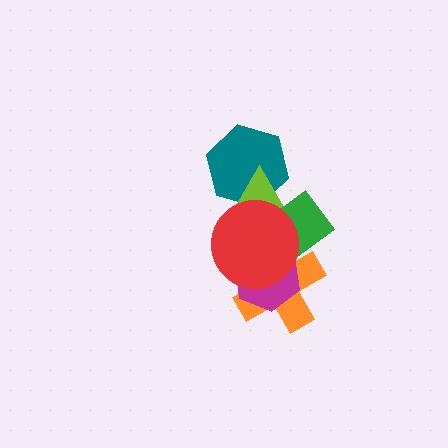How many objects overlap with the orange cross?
4 objects overlap with the orange cross.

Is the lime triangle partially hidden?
Yes, it is partially covered by another shape.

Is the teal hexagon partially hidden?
Yes, it is partially covered by another shape.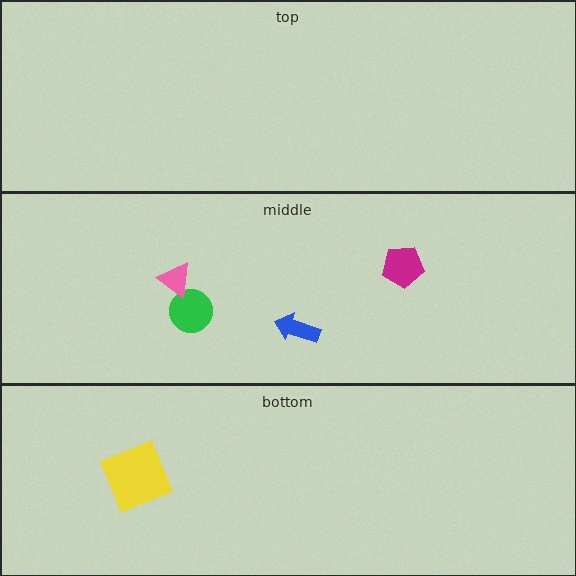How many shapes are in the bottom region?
1.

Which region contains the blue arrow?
The middle region.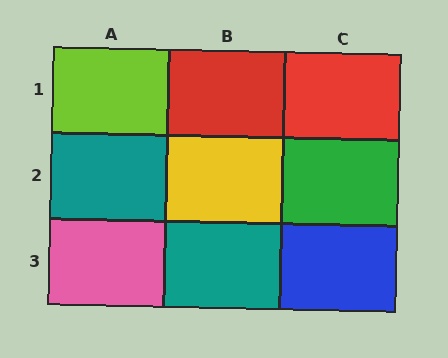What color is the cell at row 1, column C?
Red.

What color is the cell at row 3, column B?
Teal.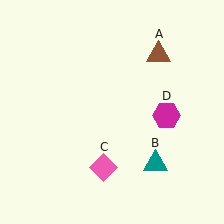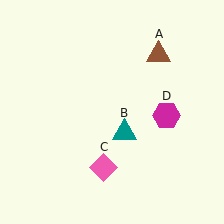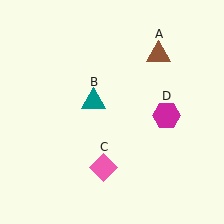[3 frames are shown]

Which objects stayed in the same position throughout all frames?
Brown triangle (object A) and pink diamond (object C) and magenta hexagon (object D) remained stationary.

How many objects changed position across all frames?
1 object changed position: teal triangle (object B).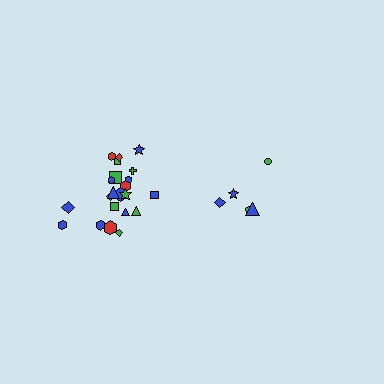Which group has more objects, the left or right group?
The left group.